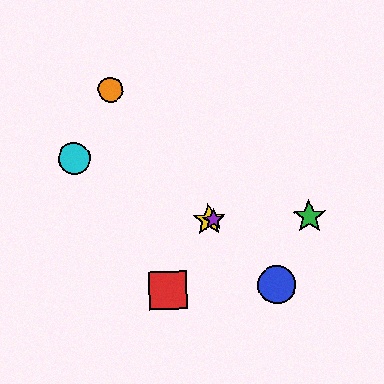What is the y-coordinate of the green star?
The green star is at y≈216.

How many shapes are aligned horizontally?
3 shapes (the green star, the yellow star, the purple star) are aligned horizontally.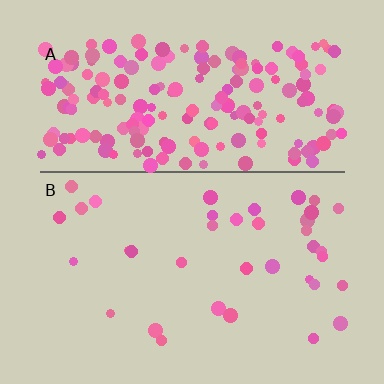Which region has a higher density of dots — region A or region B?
A (the top).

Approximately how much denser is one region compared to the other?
Approximately 5.1× — region A over region B.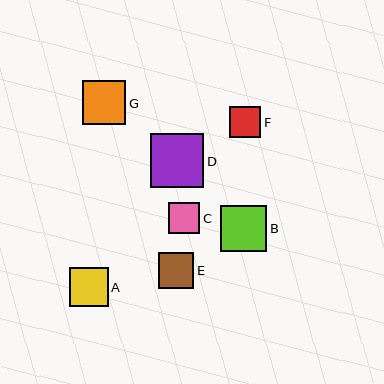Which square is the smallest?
Square C is the smallest with a size of approximately 31 pixels.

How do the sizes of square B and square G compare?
Square B and square G are approximately the same size.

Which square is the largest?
Square D is the largest with a size of approximately 53 pixels.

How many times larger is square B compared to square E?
Square B is approximately 1.3 times the size of square E.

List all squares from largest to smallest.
From largest to smallest: D, B, G, A, E, F, C.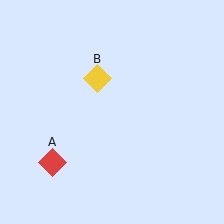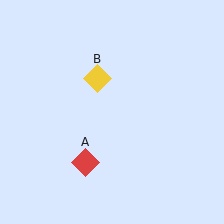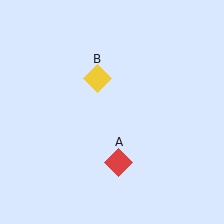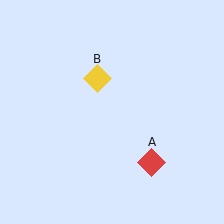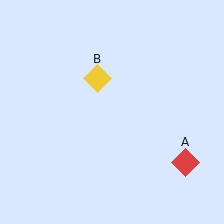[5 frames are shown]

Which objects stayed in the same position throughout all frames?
Yellow diamond (object B) remained stationary.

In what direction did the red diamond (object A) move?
The red diamond (object A) moved right.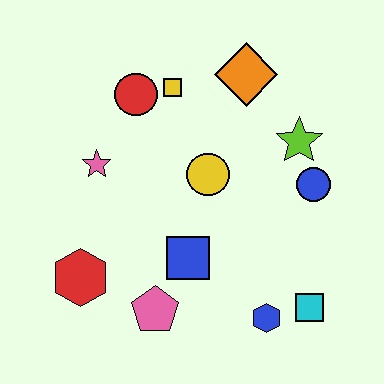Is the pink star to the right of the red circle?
No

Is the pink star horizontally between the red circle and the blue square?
No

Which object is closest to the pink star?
The red circle is closest to the pink star.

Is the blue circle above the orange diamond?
No